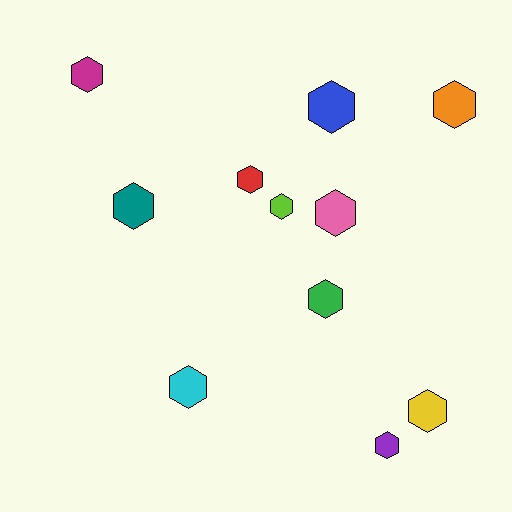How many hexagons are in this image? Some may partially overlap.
There are 11 hexagons.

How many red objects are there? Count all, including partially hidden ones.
There is 1 red object.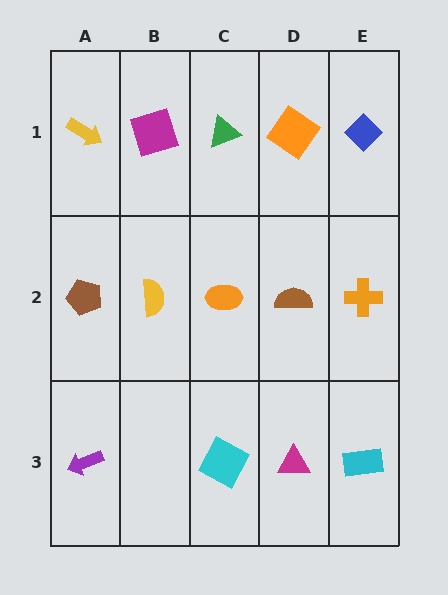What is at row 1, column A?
A yellow arrow.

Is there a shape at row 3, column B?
No, that cell is empty.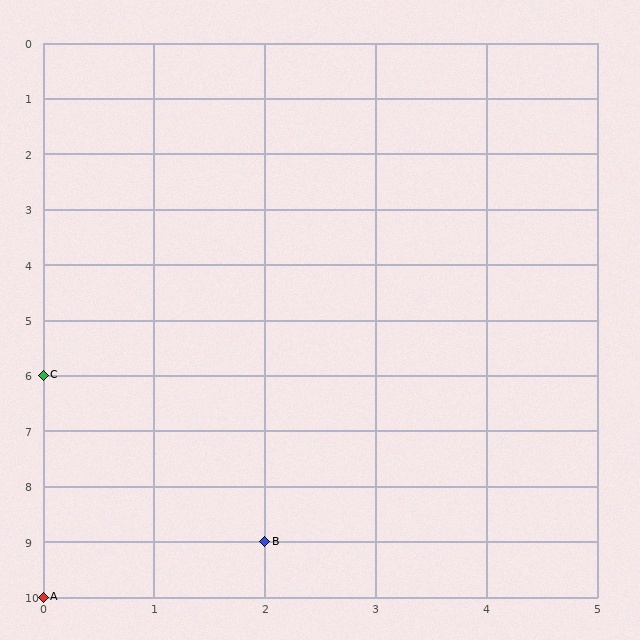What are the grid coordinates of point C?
Point C is at grid coordinates (0, 6).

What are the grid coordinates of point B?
Point B is at grid coordinates (2, 9).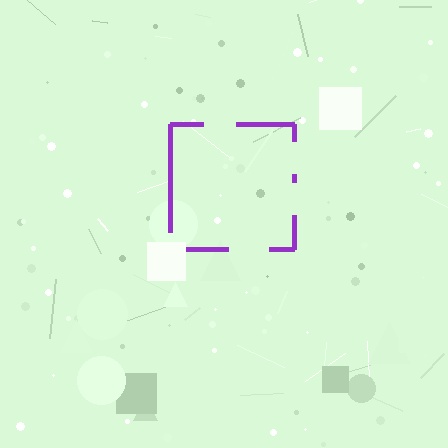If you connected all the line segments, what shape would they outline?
They would outline a square.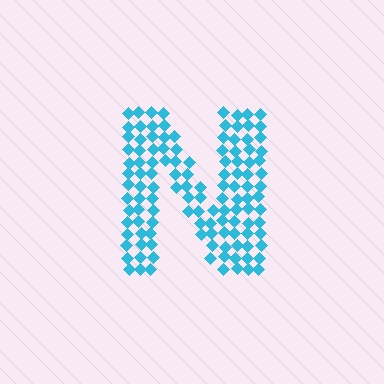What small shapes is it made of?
It is made of small diamonds.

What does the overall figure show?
The overall figure shows the letter N.